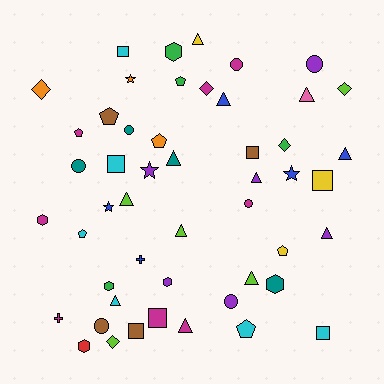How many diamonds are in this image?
There are 5 diamonds.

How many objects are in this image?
There are 50 objects.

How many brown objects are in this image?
There are 4 brown objects.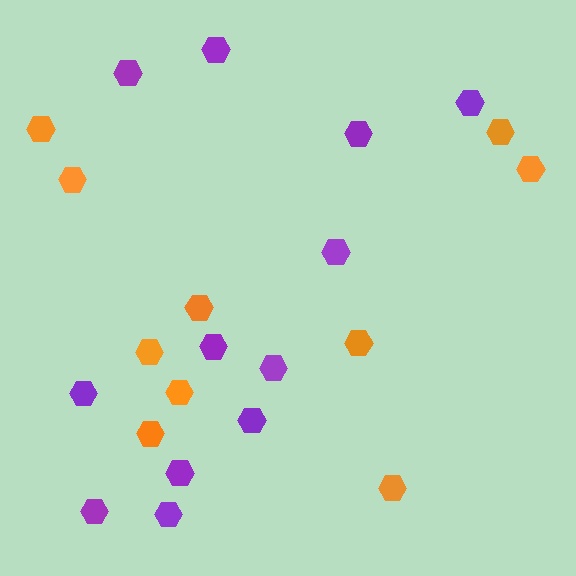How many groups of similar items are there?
There are 2 groups: one group of orange hexagons (10) and one group of purple hexagons (12).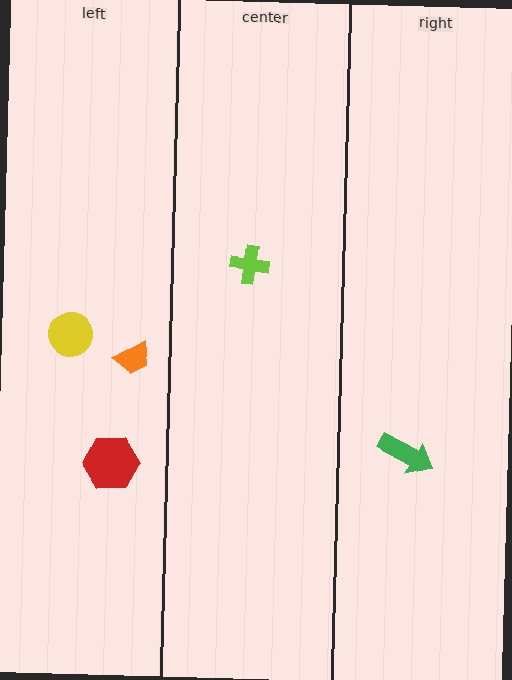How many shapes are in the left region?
3.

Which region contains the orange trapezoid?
The left region.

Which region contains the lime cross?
The center region.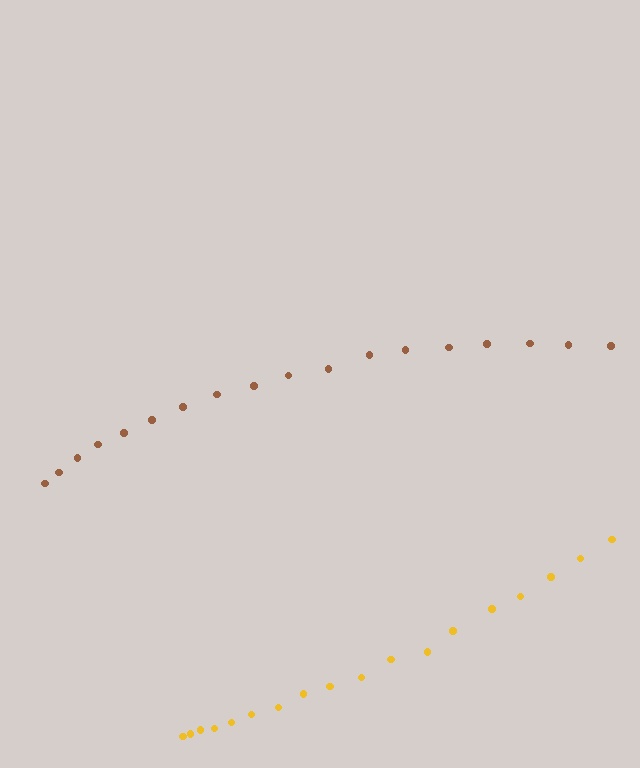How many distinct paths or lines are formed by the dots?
There are 2 distinct paths.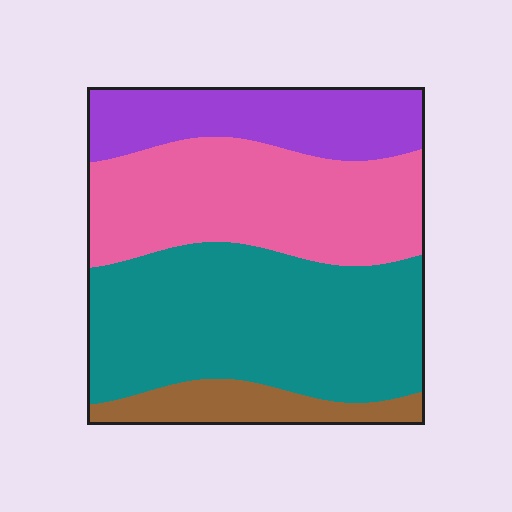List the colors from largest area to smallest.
From largest to smallest: teal, pink, purple, brown.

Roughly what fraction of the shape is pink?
Pink covers roughly 30% of the shape.